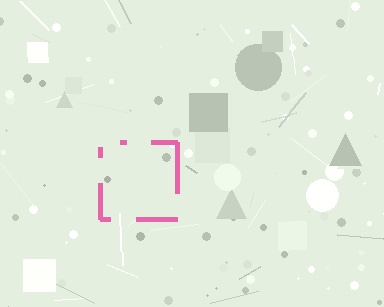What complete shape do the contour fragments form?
The contour fragments form a square.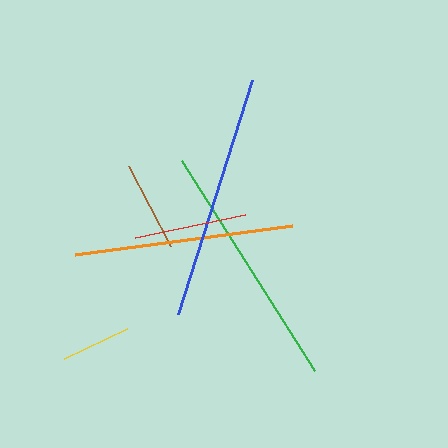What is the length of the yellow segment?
The yellow segment is approximately 70 pixels long.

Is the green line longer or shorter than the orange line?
The green line is longer than the orange line.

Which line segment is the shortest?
The yellow line is the shortest at approximately 70 pixels.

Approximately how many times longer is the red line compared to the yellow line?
The red line is approximately 1.6 times the length of the yellow line.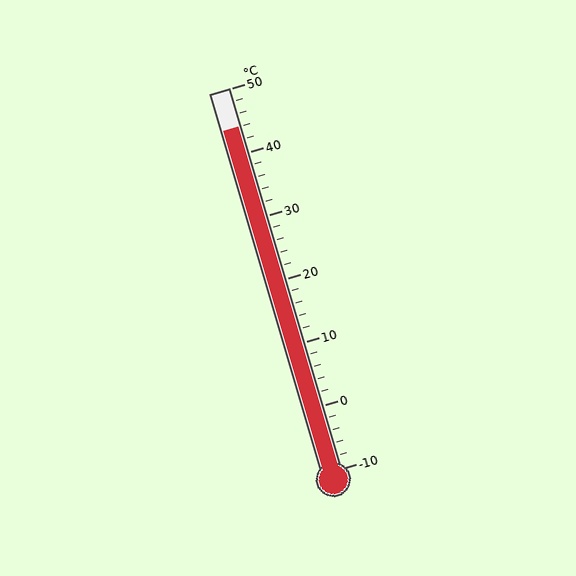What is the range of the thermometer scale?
The thermometer scale ranges from -10°C to 50°C.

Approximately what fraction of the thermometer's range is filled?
The thermometer is filled to approximately 90% of its range.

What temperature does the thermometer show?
The thermometer shows approximately 44°C.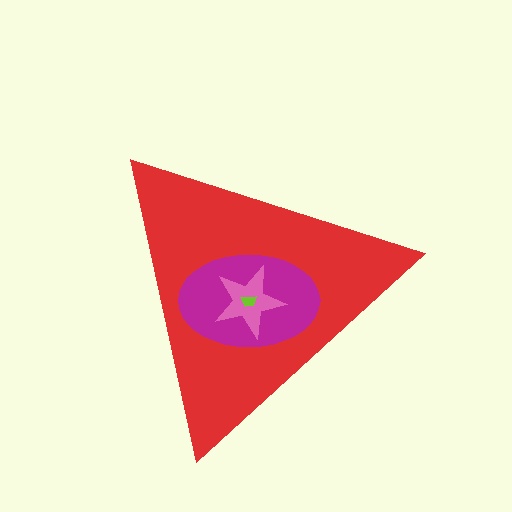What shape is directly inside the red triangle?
The magenta ellipse.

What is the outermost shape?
The red triangle.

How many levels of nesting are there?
4.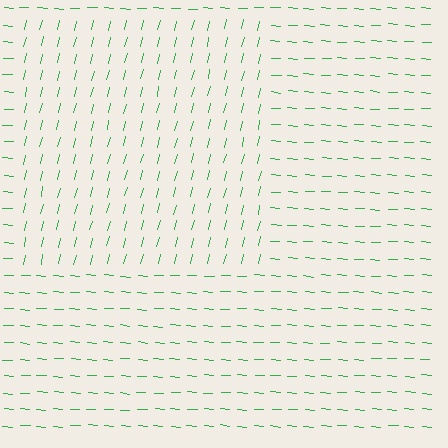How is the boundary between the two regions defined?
The boundary is defined purely by a change in line orientation (approximately 81 degrees difference). All lines are the same color and thickness.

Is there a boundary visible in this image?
Yes, there is a texture boundary formed by a change in line orientation.